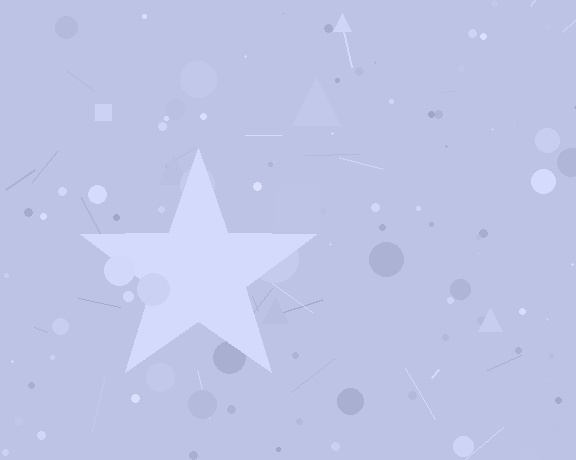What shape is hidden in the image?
A star is hidden in the image.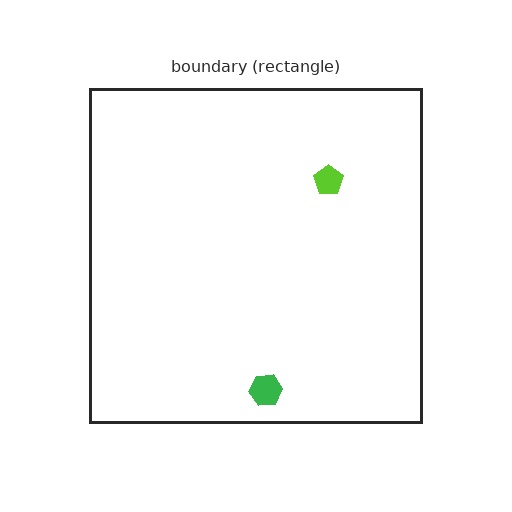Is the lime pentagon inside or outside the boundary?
Inside.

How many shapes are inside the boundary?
2 inside, 0 outside.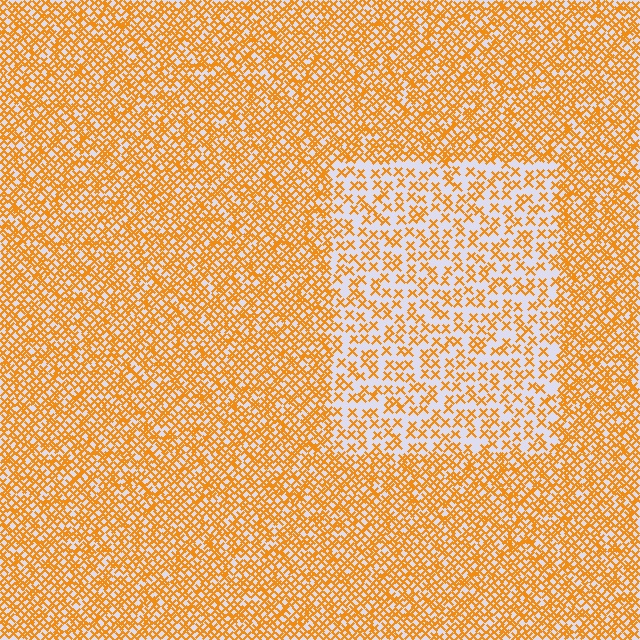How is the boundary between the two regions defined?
The boundary is defined by a change in element density (approximately 2.2x ratio). All elements are the same color, size, and shape.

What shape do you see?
I see a rectangle.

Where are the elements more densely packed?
The elements are more densely packed outside the rectangle boundary.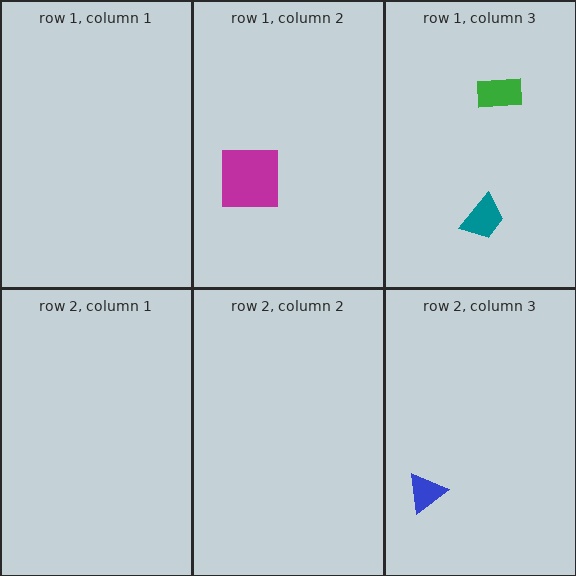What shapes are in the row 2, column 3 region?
The blue triangle.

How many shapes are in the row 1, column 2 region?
1.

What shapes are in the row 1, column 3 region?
The green rectangle, the teal trapezoid.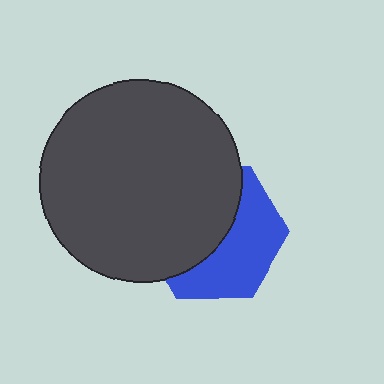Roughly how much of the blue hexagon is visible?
About half of it is visible (roughly 47%).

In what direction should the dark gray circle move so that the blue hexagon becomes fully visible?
The dark gray circle should move toward the upper-left. That is the shortest direction to clear the overlap and leave the blue hexagon fully visible.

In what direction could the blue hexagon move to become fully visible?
The blue hexagon could move toward the lower-right. That would shift it out from behind the dark gray circle entirely.